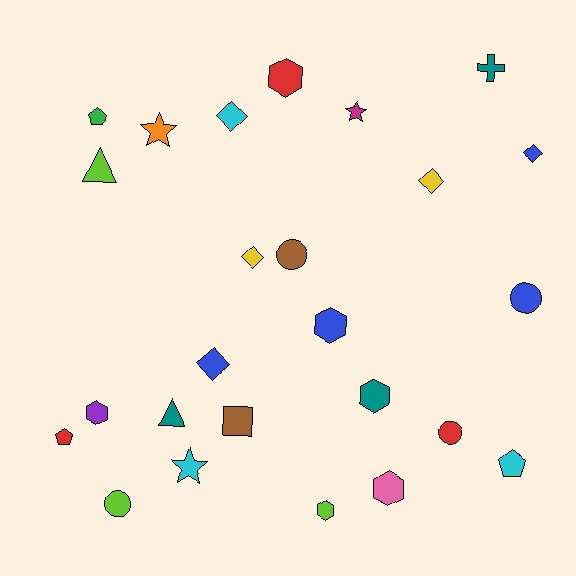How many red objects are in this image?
There are 3 red objects.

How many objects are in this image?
There are 25 objects.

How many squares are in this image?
There is 1 square.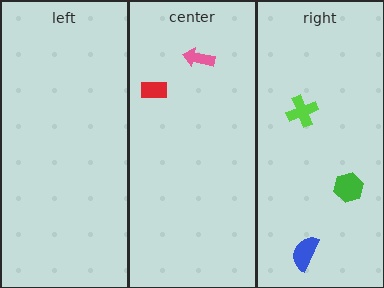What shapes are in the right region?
The green hexagon, the lime cross, the blue semicircle.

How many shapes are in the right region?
3.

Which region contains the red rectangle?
The center region.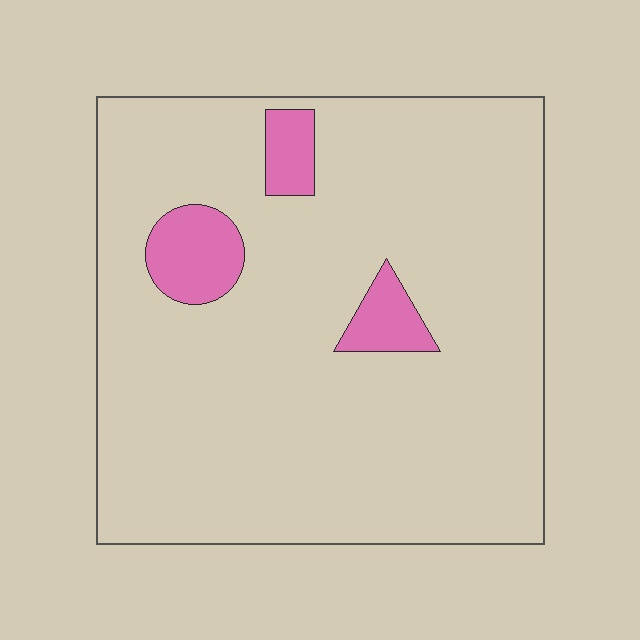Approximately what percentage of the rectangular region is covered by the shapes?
Approximately 10%.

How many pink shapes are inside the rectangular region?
3.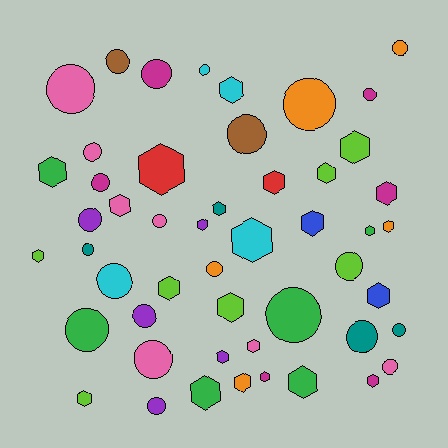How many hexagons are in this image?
There are 26 hexagons.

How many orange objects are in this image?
There are 5 orange objects.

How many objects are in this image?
There are 50 objects.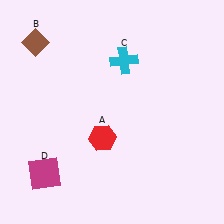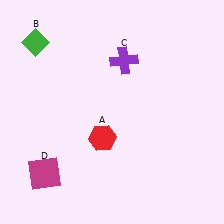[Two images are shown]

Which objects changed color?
B changed from brown to green. C changed from cyan to purple.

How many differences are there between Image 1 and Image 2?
There are 2 differences between the two images.